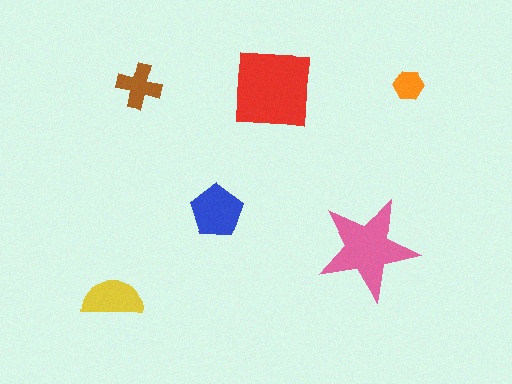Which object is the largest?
The red square.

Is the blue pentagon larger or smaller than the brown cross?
Larger.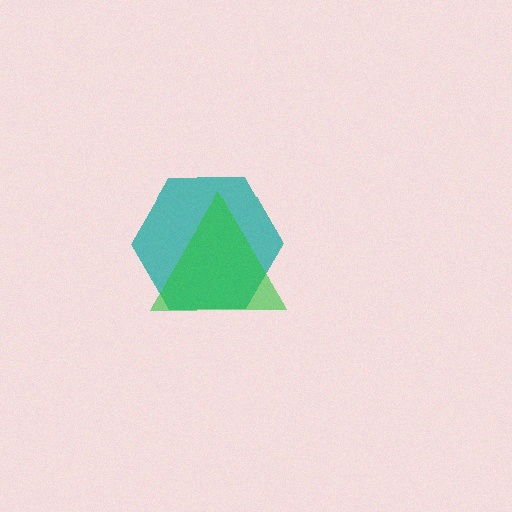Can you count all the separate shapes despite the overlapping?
Yes, there are 2 separate shapes.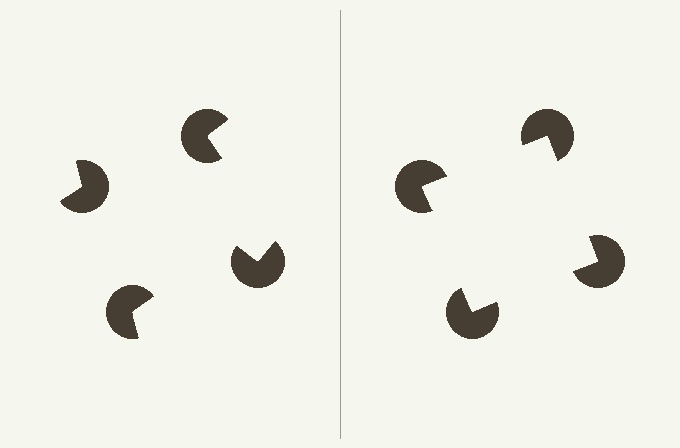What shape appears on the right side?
An illusory square.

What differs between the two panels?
The pac-man discs are positioned identically on both sides; only the wedge orientations differ. On the right they align to a square; on the left they are misaligned.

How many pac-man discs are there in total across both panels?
8 — 4 on each side.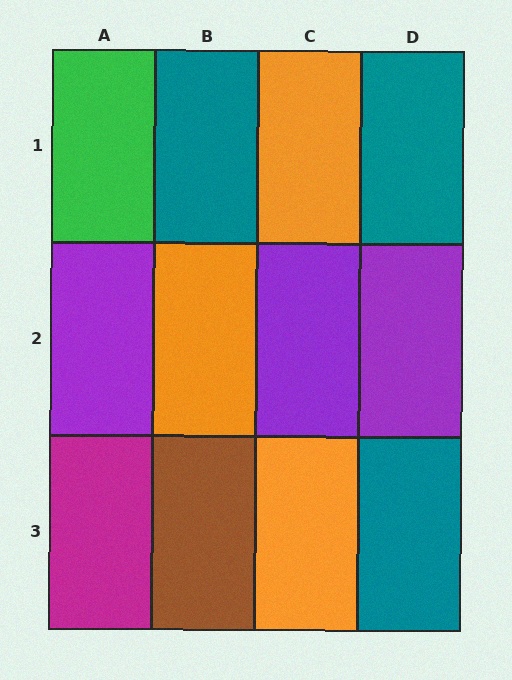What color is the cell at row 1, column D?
Teal.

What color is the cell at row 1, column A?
Green.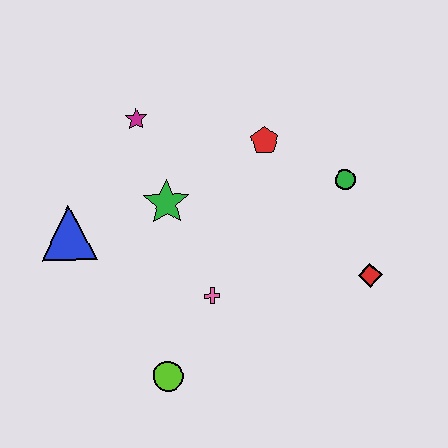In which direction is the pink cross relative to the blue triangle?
The pink cross is to the right of the blue triangle.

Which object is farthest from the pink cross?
The magenta star is farthest from the pink cross.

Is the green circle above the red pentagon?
No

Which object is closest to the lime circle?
The pink cross is closest to the lime circle.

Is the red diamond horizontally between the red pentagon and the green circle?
No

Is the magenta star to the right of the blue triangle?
Yes